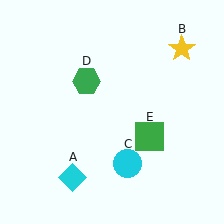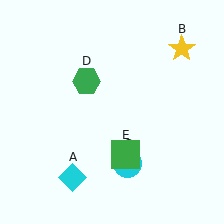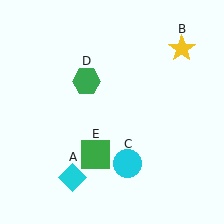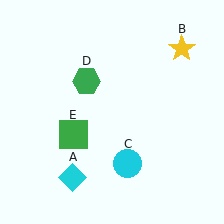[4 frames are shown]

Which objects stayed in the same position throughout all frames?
Cyan diamond (object A) and yellow star (object B) and cyan circle (object C) and green hexagon (object D) remained stationary.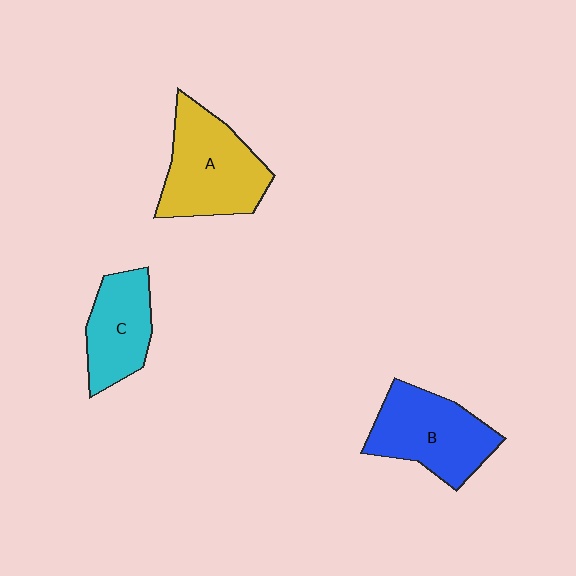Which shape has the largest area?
Shape A (yellow).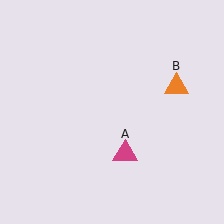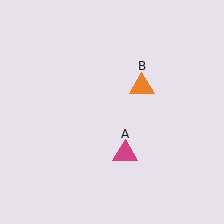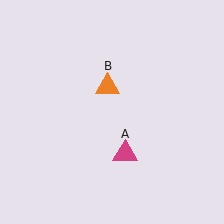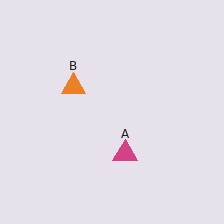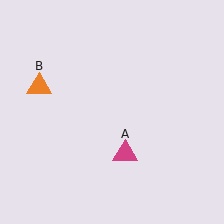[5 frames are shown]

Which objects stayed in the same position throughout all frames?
Magenta triangle (object A) remained stationary.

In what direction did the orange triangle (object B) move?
The orange triangle (object B) moved left.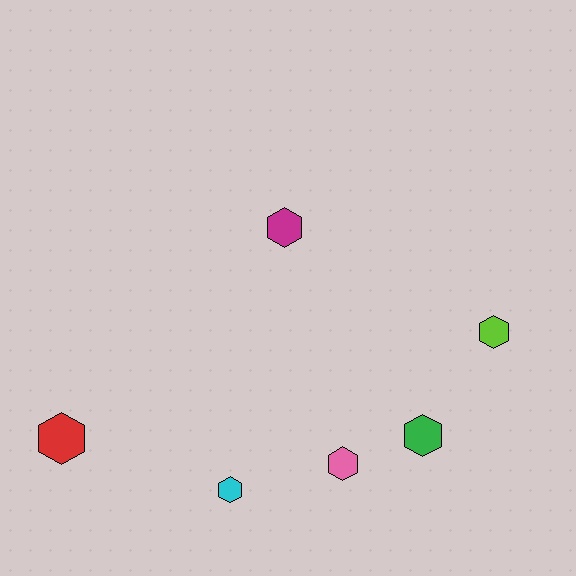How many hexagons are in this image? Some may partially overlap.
There are 6 hexagons.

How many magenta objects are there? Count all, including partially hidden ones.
There is 1 magenta object.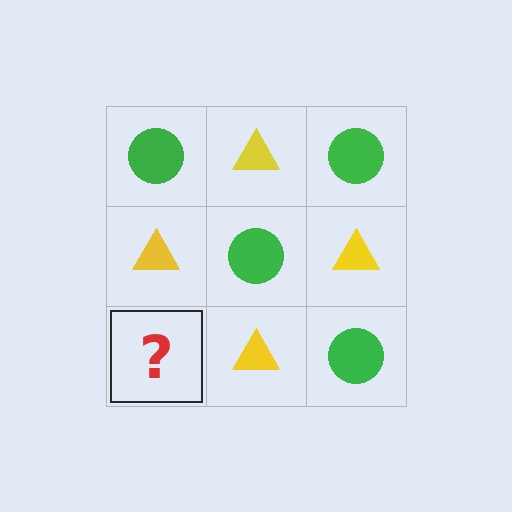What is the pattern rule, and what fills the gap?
The rule is that it alternates green circle and yellow triangle in a checkerboard pattern. The gap should be filled with a green circle.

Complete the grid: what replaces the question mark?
The question mark should be replaced with a green circle.